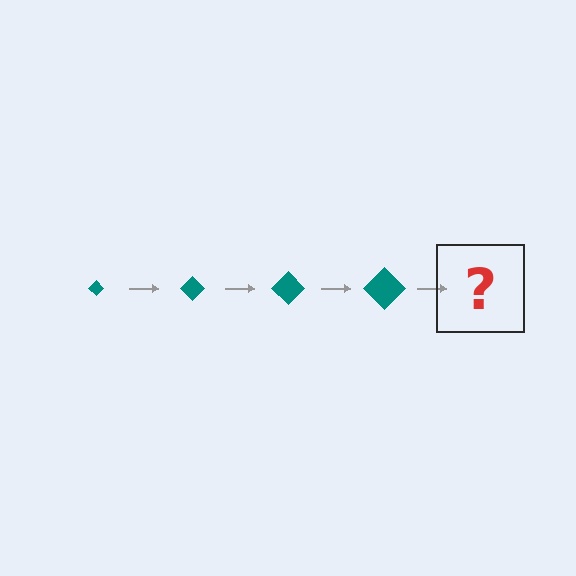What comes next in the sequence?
The next element should be a teal diamond, larger than the previous one.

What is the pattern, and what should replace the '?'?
The pattern is that the diamond gets progressively larger each step. The '?' should be a teal diamond, larger than the previous one.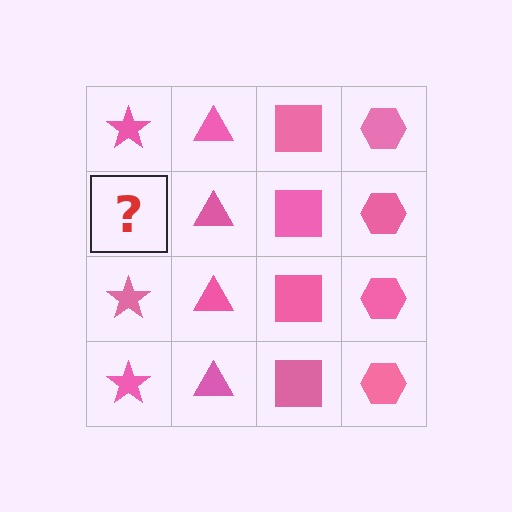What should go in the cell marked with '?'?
The missing cell should contain a pink star.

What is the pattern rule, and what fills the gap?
The rule is that each column has a consistent shape. The gap should be filled with a pink star.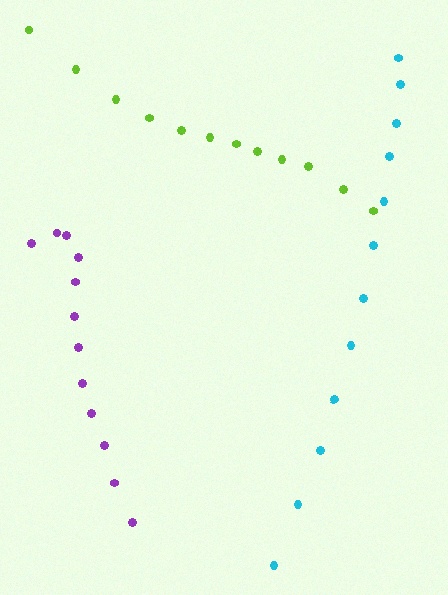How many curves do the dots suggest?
There are 3 distinct paths.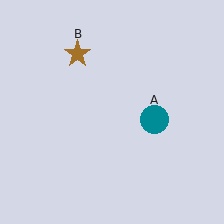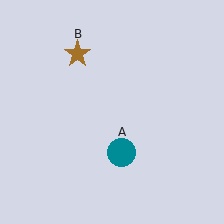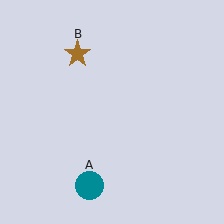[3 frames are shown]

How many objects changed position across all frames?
1 object changed position: teal circle (object A).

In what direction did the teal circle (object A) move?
The teal circle (object A) moved down and to the left.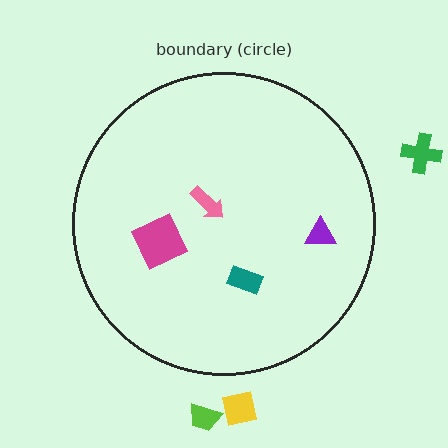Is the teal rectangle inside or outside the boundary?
Inside.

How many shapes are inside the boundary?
4 inside, 3 outside.